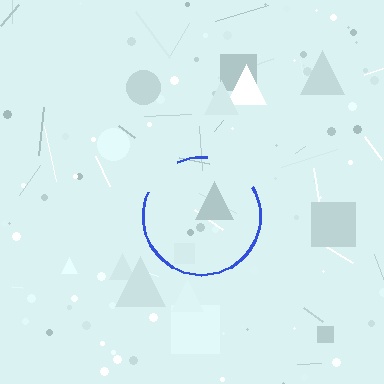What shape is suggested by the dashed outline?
The dashed outline suggests a circle.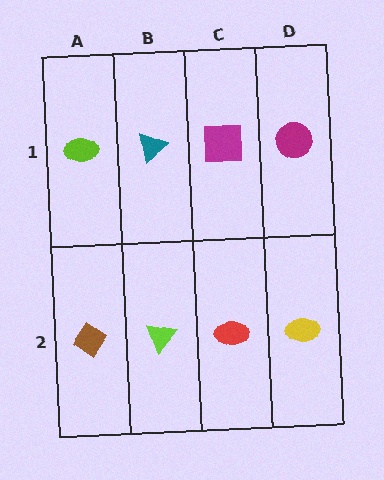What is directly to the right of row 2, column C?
A yellow ellipse.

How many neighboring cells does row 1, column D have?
2.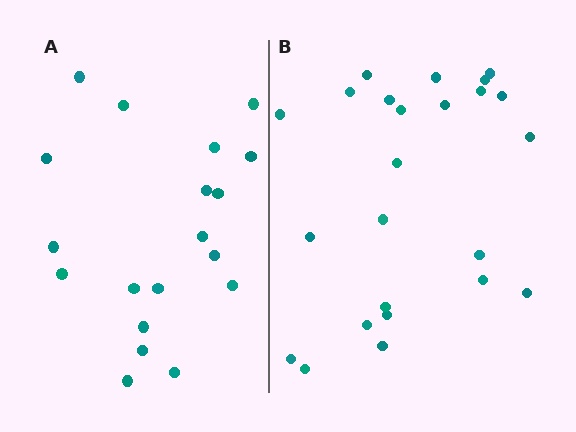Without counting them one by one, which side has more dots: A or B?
Region B (the right region) has more dots.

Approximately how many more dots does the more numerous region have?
Region B has about 5 more dots than region A.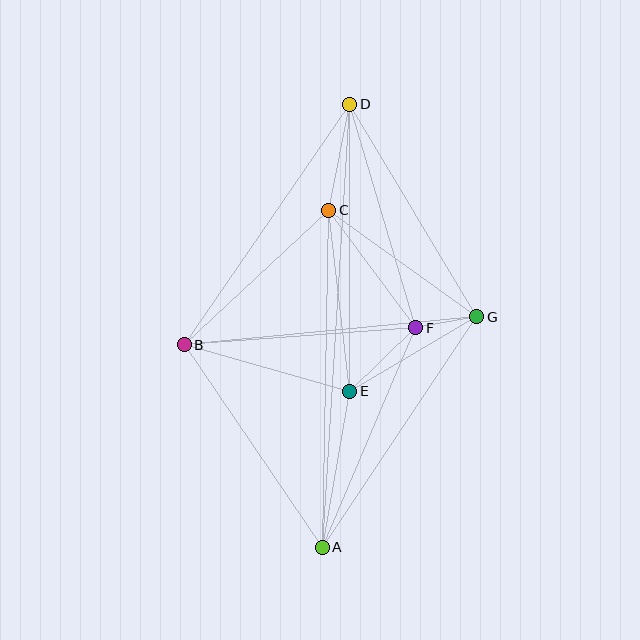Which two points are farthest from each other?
Points A and D are farthest from each other.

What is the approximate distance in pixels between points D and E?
The distance between D and E is approximately 287 pixels.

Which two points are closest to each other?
Points F and G are closest to each other.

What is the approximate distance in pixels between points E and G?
The distance between E and G is approximately 147 pixels.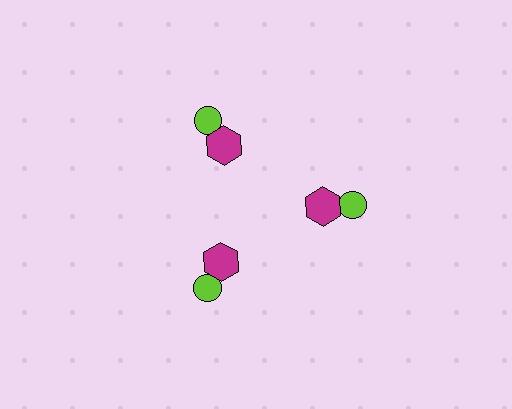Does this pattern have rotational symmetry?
Yes, this pattern has 3-fold rotational symmetry. It looks the same after rotating 120 degrees around the center.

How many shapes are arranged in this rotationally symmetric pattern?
There are 6 shapes, arranged in 3 groups of 2.